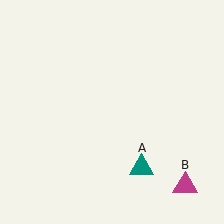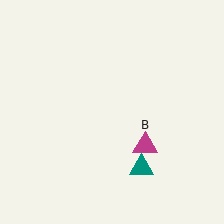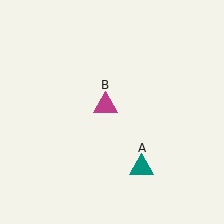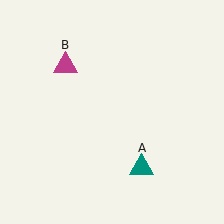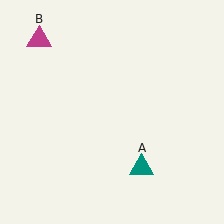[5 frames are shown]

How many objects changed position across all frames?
1 object changed position: magenta triangle (object B).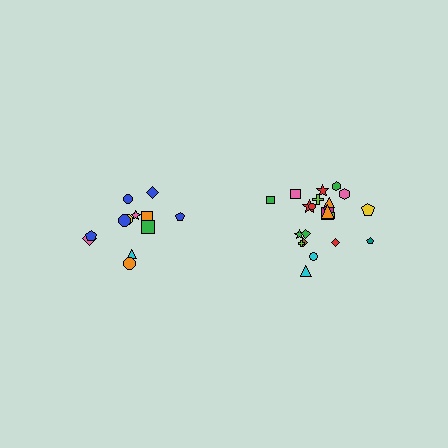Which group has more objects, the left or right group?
The right group.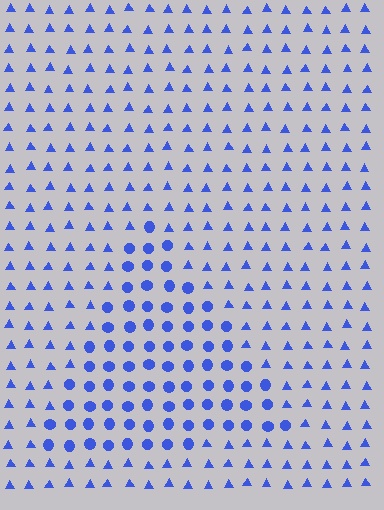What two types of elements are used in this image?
The image uses circles inside the triangle region and triangles outside it.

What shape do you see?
I see a triangle.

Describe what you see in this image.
The image is filled with small blue elements arranged in a uniform grid. A triangle-shaped region contains circles, while the surrounding area contains triangles. The boundary is defined purely by the change in element shape.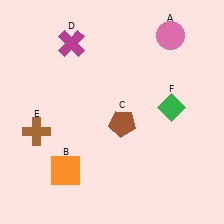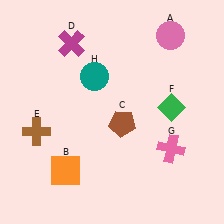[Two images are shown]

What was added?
A pink cross (G), a teal circle (H) were added in Image 2.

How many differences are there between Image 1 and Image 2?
There are 2 differences between the two images.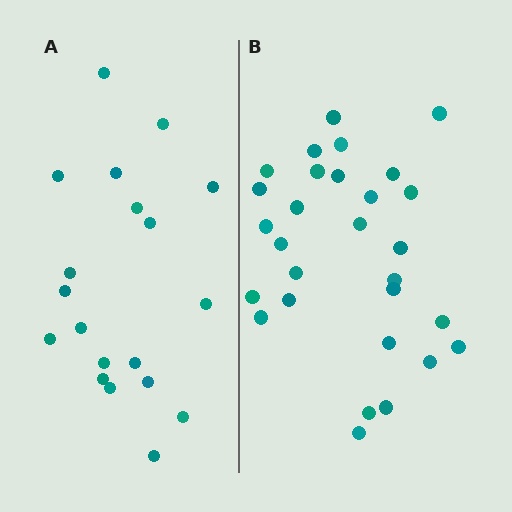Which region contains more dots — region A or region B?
Region B (the right region) has more dots.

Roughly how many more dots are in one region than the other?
Region B has roughly 10 or so more dots than region A.